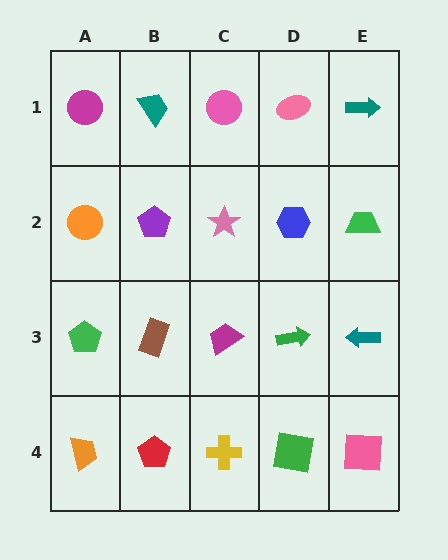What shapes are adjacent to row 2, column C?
A pink circle (row 1, column C), a magenta trapezoid (row 3, column C), a purple pentagon (row 2, column B), a blue hexagon (row 2, column D).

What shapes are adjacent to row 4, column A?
A green pentagon (row 3, column A), a red pentagon (row 4, column B).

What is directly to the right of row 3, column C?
A green arrow.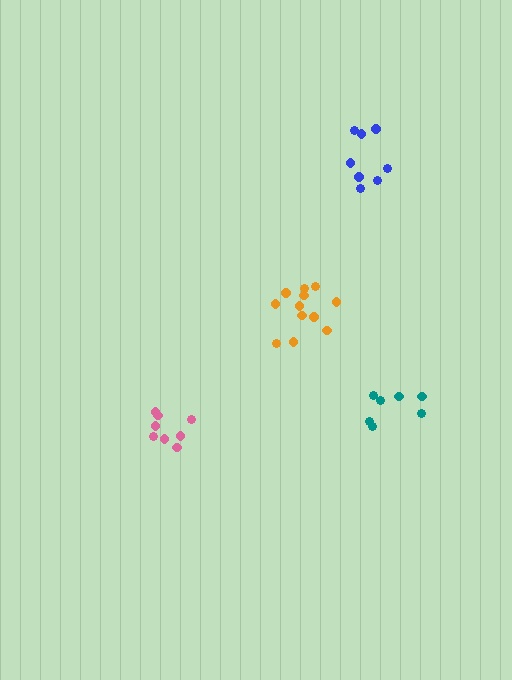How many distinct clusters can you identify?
There are 4 distinct clusters.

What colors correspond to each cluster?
The clusters are colored: blue, teal, orange, pink.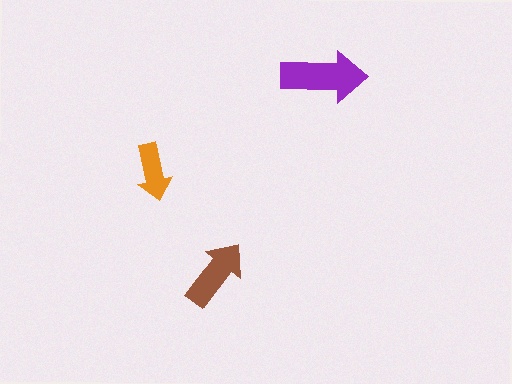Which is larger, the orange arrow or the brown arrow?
The brown one.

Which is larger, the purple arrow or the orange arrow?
The purple one.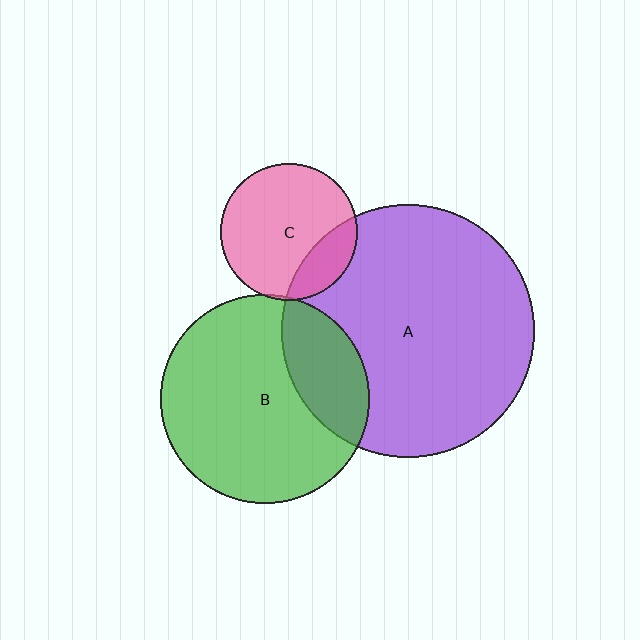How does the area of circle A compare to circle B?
Approximately 1.5 times.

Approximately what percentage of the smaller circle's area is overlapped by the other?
Approximately 5%.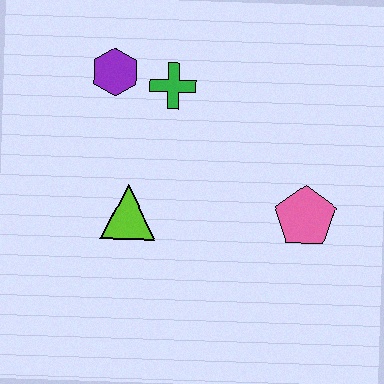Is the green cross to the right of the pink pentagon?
No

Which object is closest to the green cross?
The purple hexagon is closest to the green cross.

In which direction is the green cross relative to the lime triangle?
The green cross is above the lime triangle.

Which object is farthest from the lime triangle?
The pink pentagon is farthest from the lime triangle.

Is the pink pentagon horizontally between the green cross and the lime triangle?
No